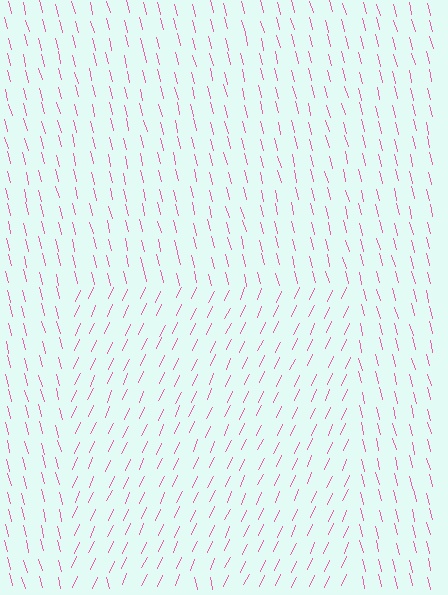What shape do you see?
I see a rectangle.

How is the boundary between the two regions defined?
The boundary is defined purely by a change in line orientation (approximately 39 degrees difference). All lines are the same color and thickness.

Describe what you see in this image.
The image is filled with small pink line segments. A rectangle region in the image has lines oriented differently from the surrounding lines, creating a visible texture boundary.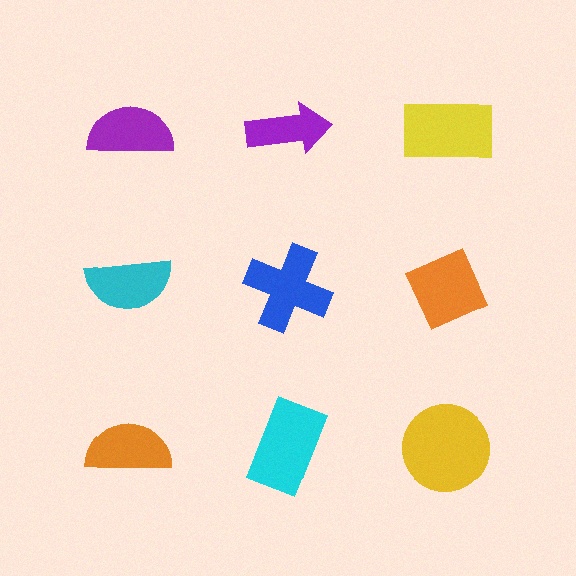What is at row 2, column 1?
A cyan semicircle.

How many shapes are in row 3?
3 shapes.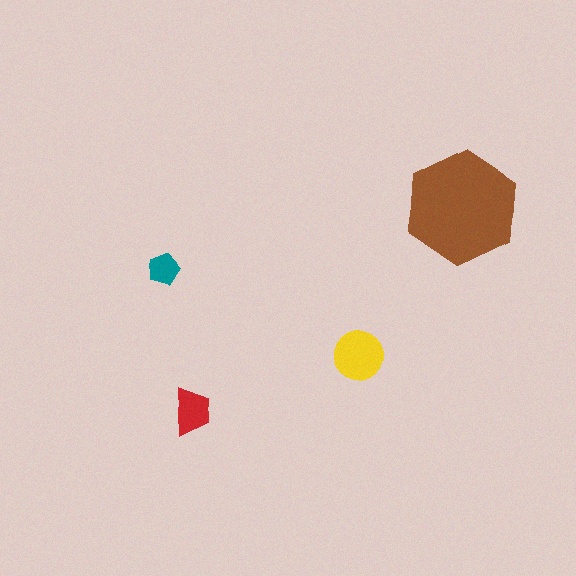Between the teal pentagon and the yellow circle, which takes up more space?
The yellow circle.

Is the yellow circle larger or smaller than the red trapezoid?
Larger.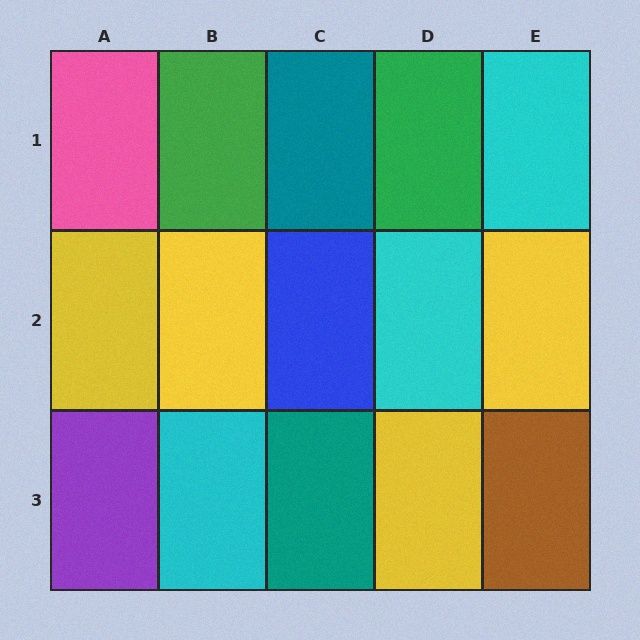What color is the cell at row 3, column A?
Purple.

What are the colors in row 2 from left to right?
Yellow, yellow, blue, cyan, yellow.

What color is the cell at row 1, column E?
Cyan.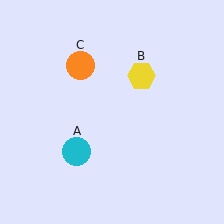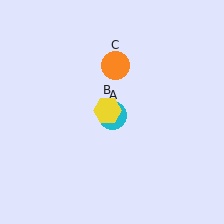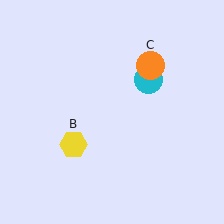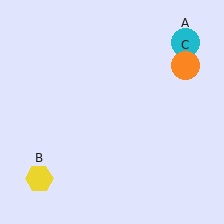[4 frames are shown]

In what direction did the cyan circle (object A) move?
The cyan circle (object A) moved up and to the right.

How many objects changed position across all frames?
3 objects changed position: cyan circle (object A), yellow hexagon (object B), orange circle (object C).